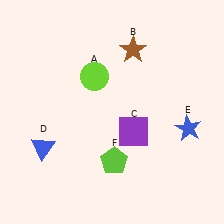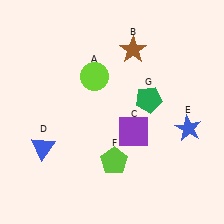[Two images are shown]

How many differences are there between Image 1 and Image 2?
There is 1 difference between the two images.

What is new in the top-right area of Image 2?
A green pentagon (G) was added in the top-right area of Image 2.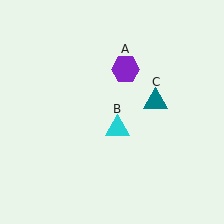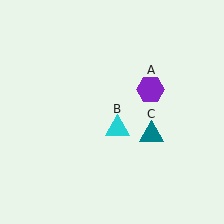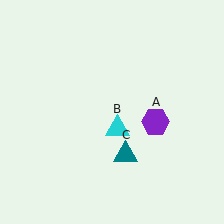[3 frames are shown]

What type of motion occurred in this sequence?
The purple hexagon (object A), teal triangle (object C) rotated clockwise around the center of the scene.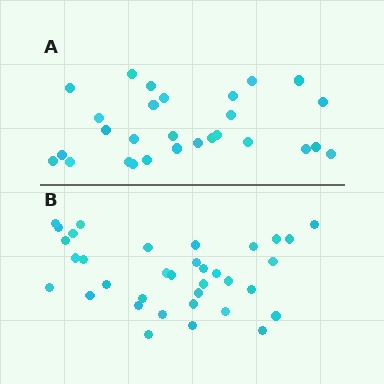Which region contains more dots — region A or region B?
Region B (the bottom region) has more dots.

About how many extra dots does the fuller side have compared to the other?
Region B has roughly 8 or so more dots than region A.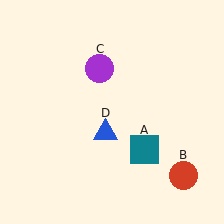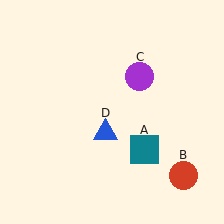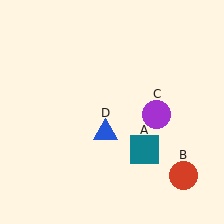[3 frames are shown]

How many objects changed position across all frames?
1 object changed position: purple circle (object C).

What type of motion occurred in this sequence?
The purple circle (object C) rotated clockwise around the center of the scene.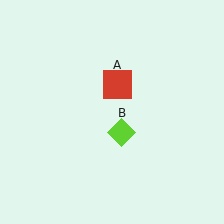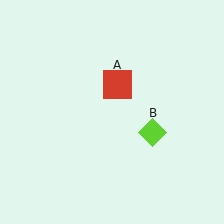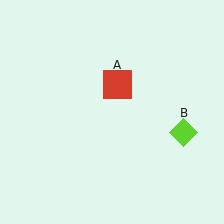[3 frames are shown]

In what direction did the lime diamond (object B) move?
The lime diamond (object B) moved right.